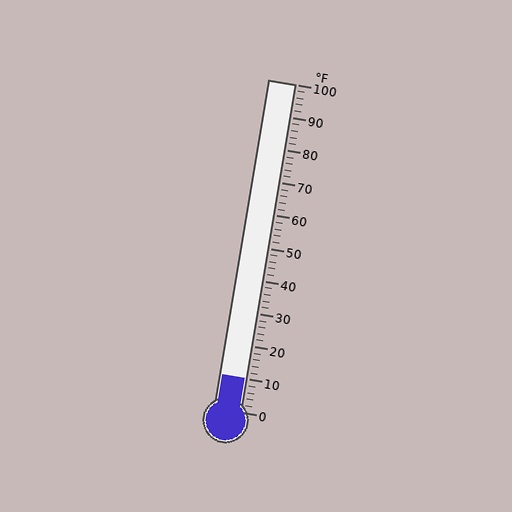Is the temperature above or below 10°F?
The temperature is at 10°F.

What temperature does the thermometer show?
The thermometer shows approximately 10°F.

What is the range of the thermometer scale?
The thermometer scale ranges from 0°F to 100°F.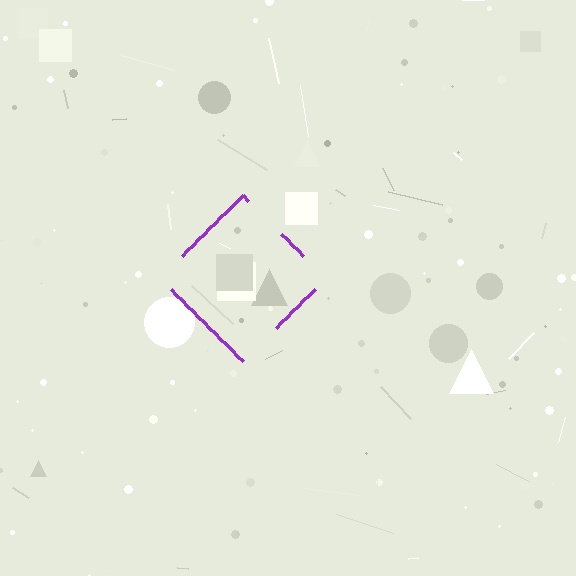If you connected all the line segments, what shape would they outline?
They would outline a diamond.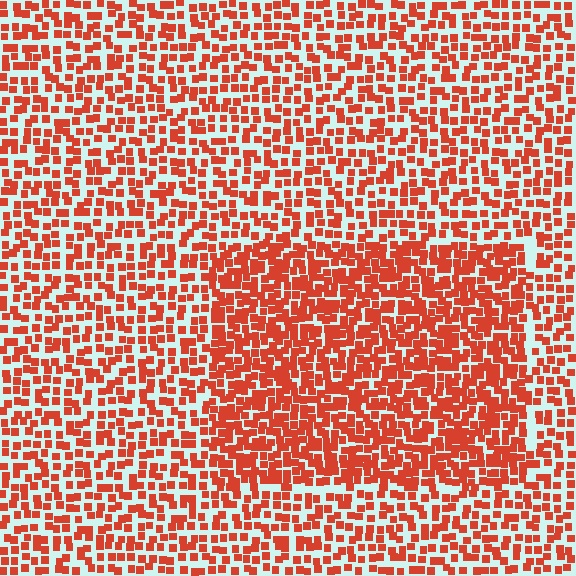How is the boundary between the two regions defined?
The boundary is defined by a change in element density (approximately 1.7x ratio). All elements are the same color, size, and shape.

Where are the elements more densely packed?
The elements are more densely packed inside the rectangle boundary.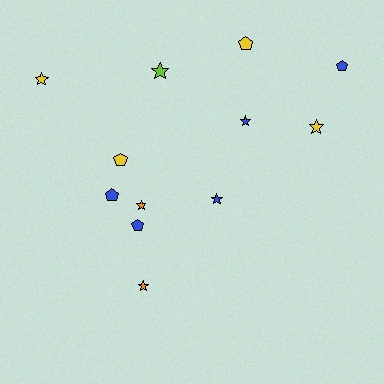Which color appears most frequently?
Blue, with 5 objects.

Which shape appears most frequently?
Star, with 7 objects.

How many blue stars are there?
There are 2 blue stars.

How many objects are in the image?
There are 12 objects.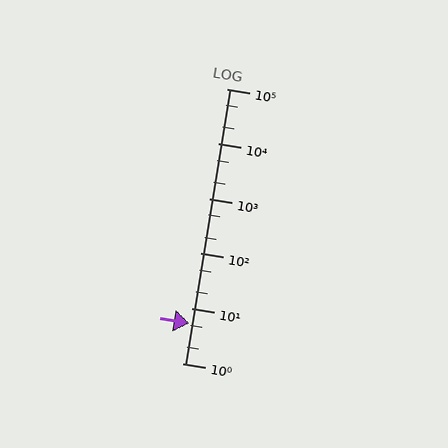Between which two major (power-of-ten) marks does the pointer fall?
The pointer is between 1 and 10.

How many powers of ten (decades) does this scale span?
The scale spans 5 decades, from 1 to 100000.